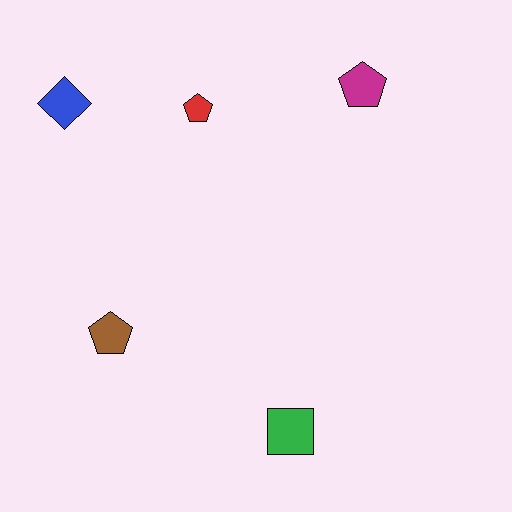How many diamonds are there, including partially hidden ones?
There is 1 diamond.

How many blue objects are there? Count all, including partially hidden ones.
There is 1 blue object.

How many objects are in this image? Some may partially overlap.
There are 5 objects.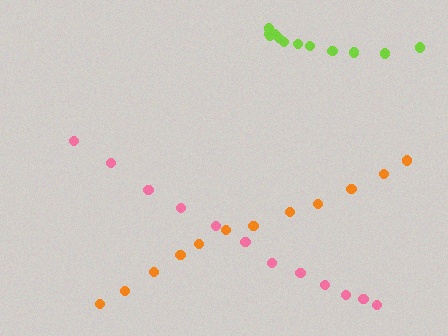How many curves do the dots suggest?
There are 3 distinct paths.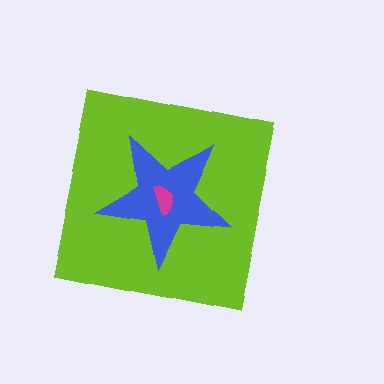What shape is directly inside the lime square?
The blue star.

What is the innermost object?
The magenta semicircle.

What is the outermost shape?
The lime square.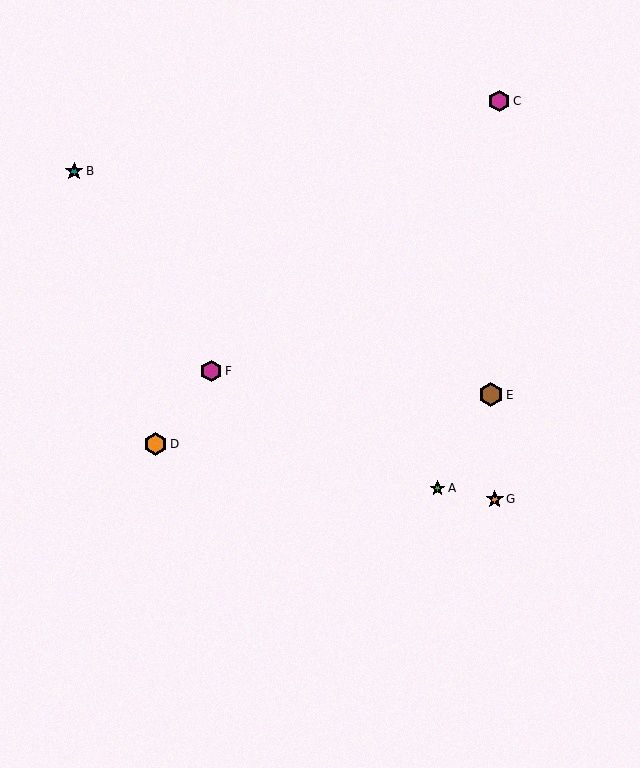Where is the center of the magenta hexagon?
The center of the magenta hexagon is at (211, 371).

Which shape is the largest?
The brown hexagon (labeled E) is the largest.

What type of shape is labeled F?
Shape F is a magenta hexagon.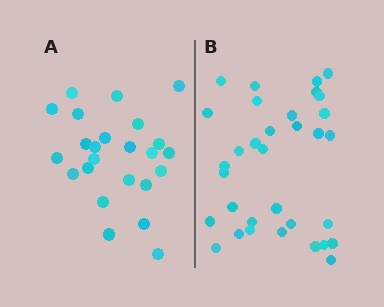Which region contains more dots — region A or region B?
Region B (the right region) has more dots.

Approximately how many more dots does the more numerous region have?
Region B has roughly 8 or so more dots than region A.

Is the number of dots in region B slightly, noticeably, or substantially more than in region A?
Region B has noticeably more, but not dramatically so. The ratio is roughly 1.4 to 1.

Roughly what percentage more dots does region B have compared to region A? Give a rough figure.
About 40% more.